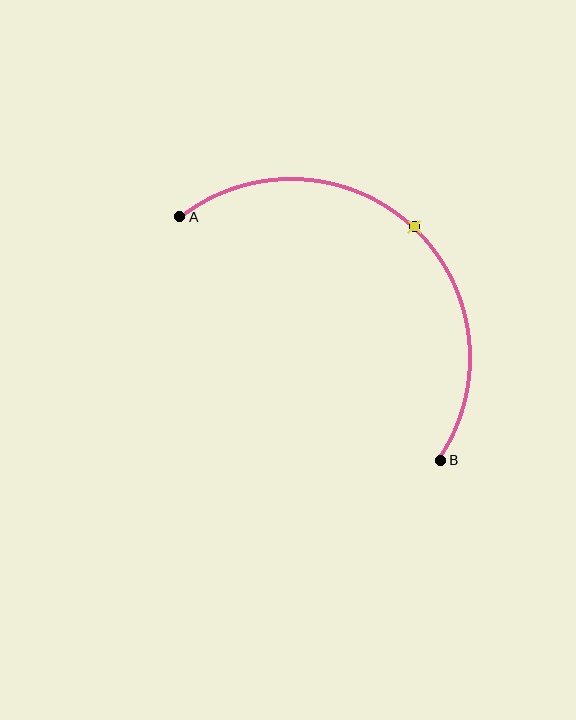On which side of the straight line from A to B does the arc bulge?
The arc bulges above and to the right of the straight line connecting A and B.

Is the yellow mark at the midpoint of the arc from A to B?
Yes. The yellow mark lies on the arc at equal arc-length from both A and B — it is the arc midpoint.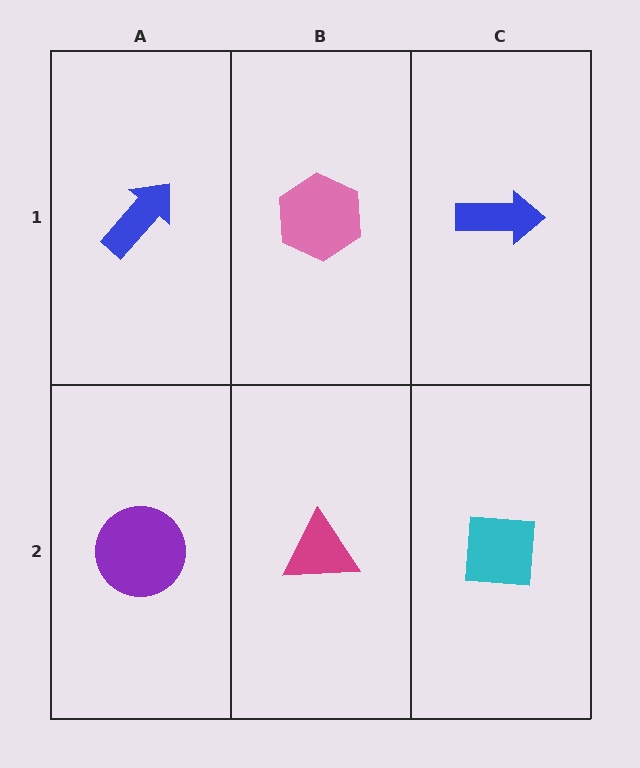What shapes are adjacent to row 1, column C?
A cyan square (row 2, column C), a pink hexagon (row 1, column B).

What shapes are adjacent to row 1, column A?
A purple circle (row 2, column A), a pink hexagon (row 1, column B).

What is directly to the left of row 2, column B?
A purple circle.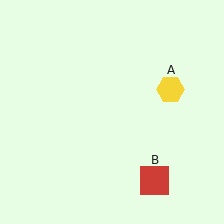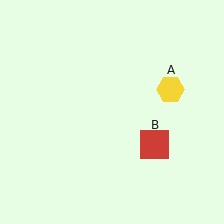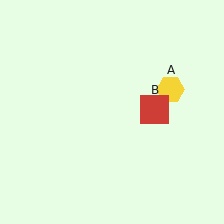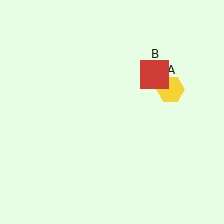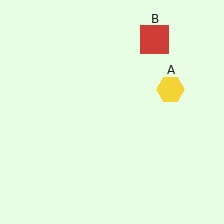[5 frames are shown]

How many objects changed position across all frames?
1 object changed position: red square (object B).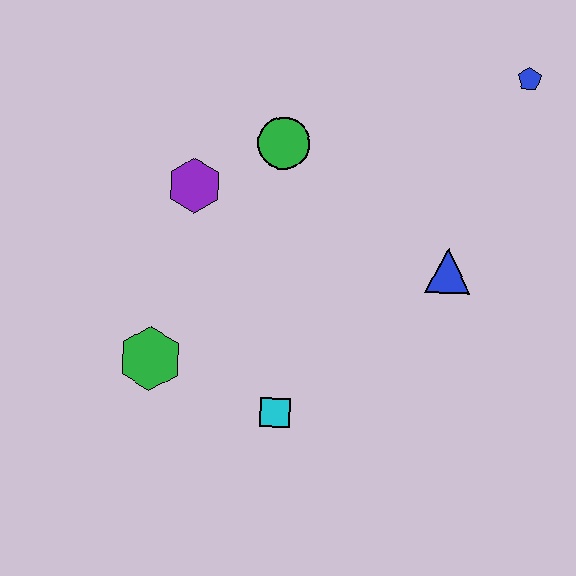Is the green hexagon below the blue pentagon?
Yes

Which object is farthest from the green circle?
The cyan square is farthest from the green circle.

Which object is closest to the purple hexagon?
The green circle is closest to the purple hexagon.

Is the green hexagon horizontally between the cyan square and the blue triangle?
No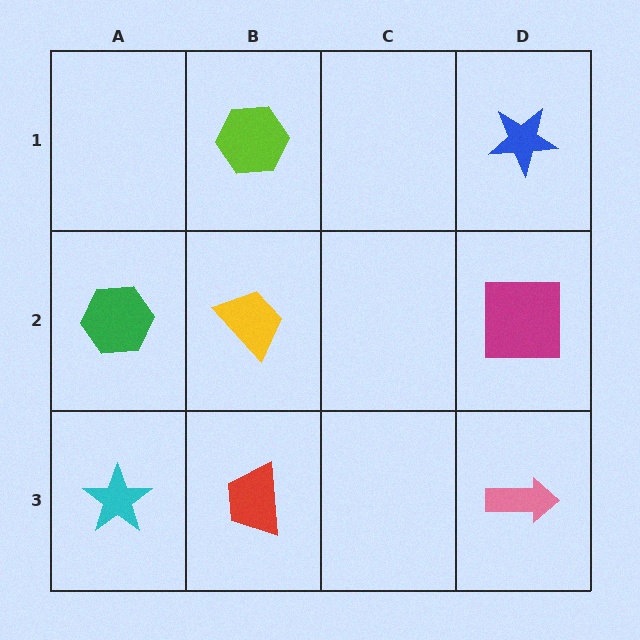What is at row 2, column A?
A green hexagon.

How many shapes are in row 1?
2 shapes.